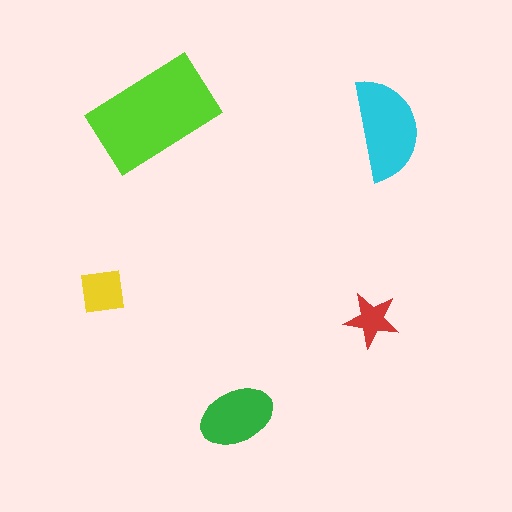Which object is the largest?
The lime rectangle.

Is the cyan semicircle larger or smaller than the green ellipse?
Larger.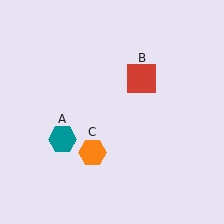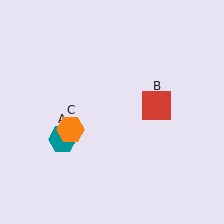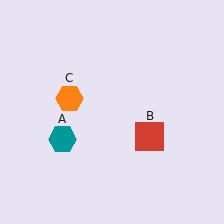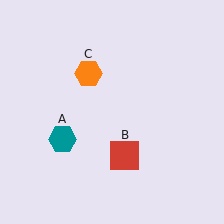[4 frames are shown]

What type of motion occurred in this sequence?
The red square (object B), orange hexagon (object C) rotated clockwise around the center of the scene.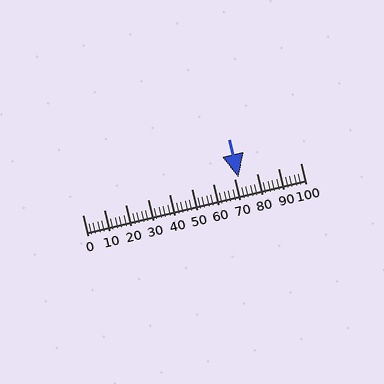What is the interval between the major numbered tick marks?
The major tick marks are spaced 10 units apart.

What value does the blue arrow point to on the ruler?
The blue arrow points to approximately 72.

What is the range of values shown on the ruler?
The ruler shows values from 0 to 100.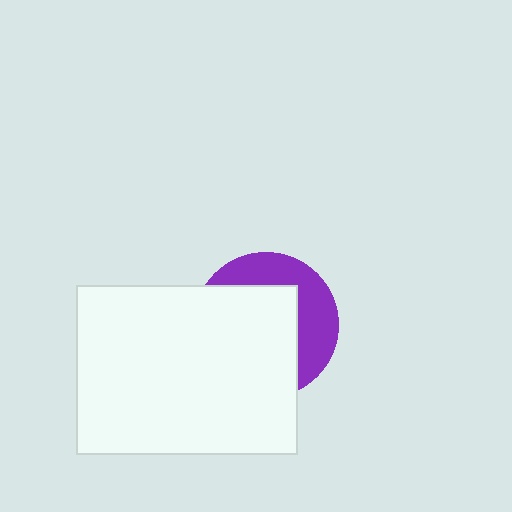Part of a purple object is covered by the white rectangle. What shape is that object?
It is a circle.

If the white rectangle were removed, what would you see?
You would see the complete purple circle.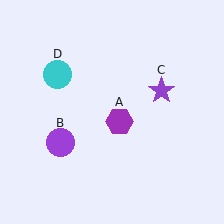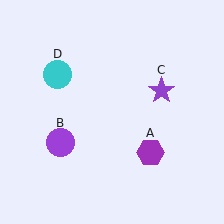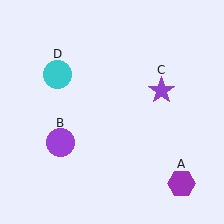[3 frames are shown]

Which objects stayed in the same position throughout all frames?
Purple circle (object B) and purple star (object C) and cyan circle (object D) remained stationary.